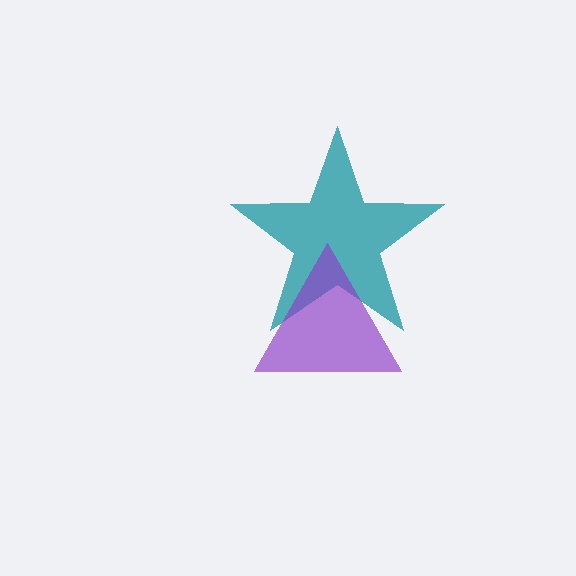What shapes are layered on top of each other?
The layered shapes are: a teal star, a purple triangle.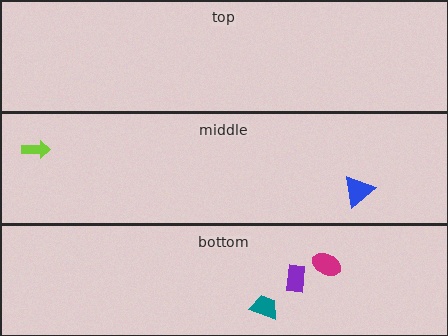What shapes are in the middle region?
The lime arrow, the blue triangle.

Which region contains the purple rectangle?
The bottom region.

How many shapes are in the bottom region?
3.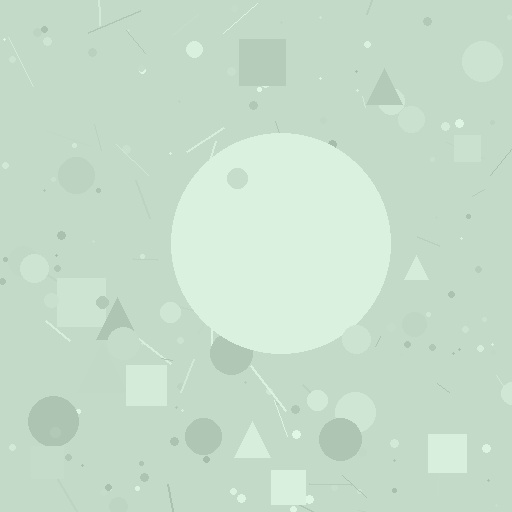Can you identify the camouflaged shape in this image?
The camouflaged shape is a circle.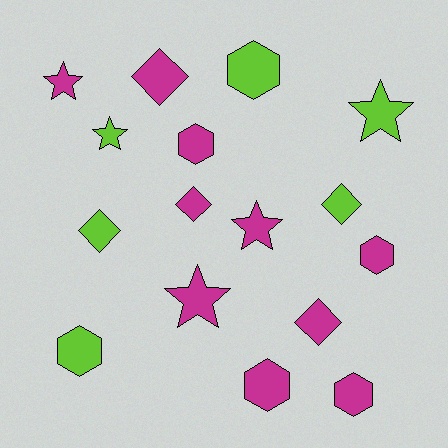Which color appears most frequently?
Magenta, with 10 objects.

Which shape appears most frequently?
Hexagon, with 6 objects.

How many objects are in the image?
There are 16 objects.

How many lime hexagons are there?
There are 2 lime hexagons.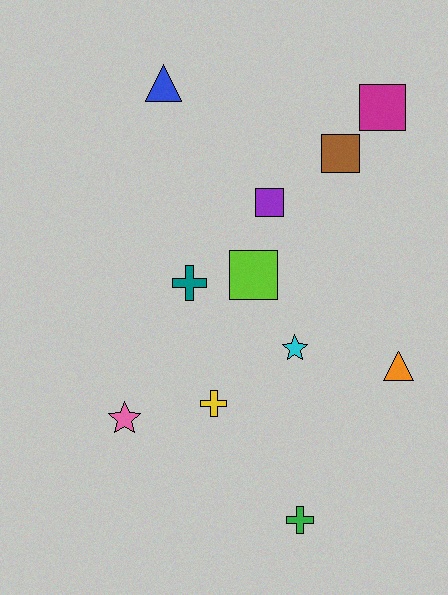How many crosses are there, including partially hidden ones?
There are 3 crosses.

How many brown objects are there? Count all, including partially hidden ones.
There is 1 brown object.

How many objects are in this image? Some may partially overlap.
There are 11 objects.